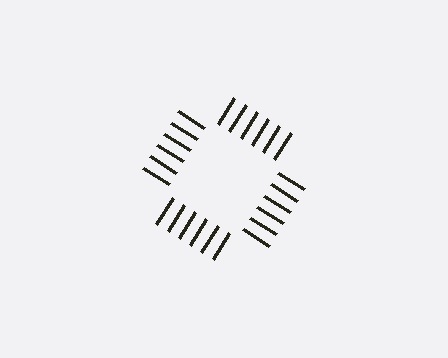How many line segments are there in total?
24 — 6 along each of the 4 edges.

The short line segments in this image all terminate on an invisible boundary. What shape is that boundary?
An illusory square — the line segments terminate on its edges but no continuous stroke is drawn.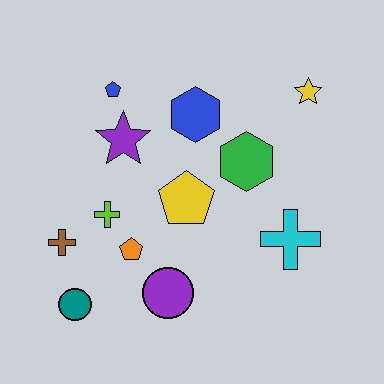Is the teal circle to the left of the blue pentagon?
Yes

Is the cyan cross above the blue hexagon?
No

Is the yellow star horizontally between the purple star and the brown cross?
No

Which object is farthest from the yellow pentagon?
The yellow star is farthest from the yellow pentagon.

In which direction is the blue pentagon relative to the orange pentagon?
The blue pentagon is above the orange pentagon.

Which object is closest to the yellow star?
The green hexagon is closest to the yellow star.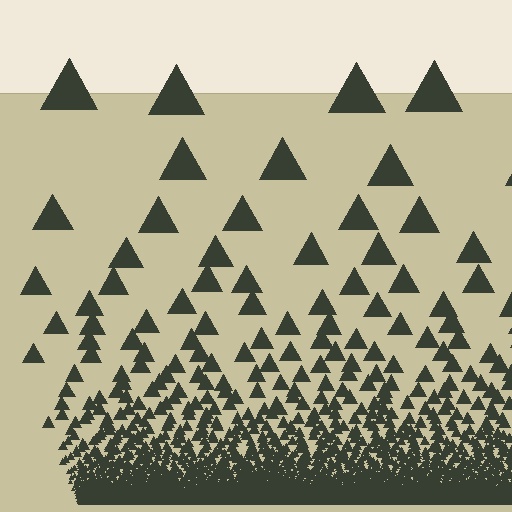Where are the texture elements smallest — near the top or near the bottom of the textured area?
Near the bottom.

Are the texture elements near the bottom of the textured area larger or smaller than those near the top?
Smaller. The gradient is inverted — elements near the bottom are smaller and denser.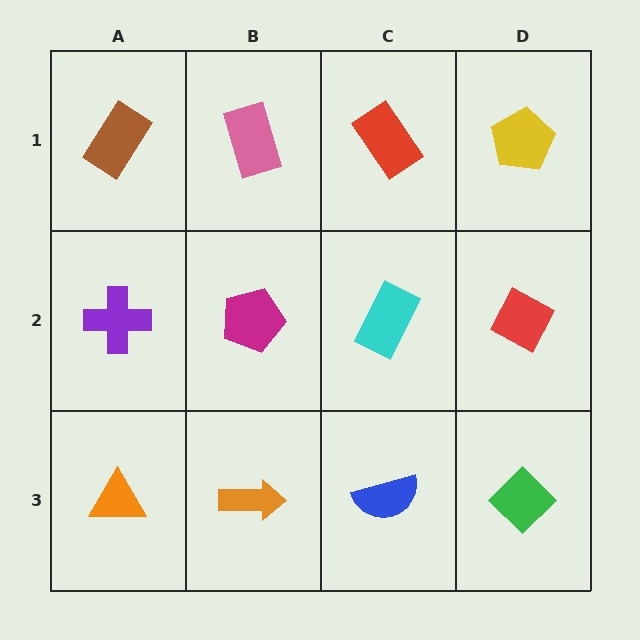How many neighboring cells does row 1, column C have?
3.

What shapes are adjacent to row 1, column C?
A cyan rectangle (row 2, column C), a pink rectangle (row 1, column B), a yellow pentagon (row 1, column D).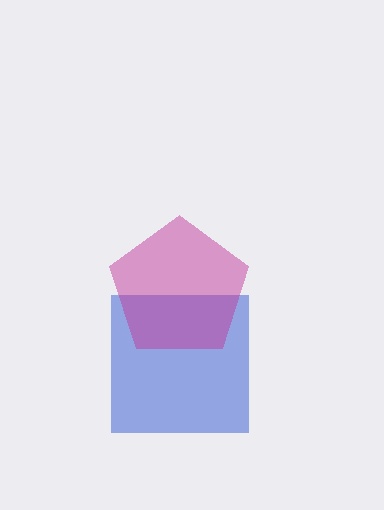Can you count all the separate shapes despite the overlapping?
Yes, there are 2 separate shapes.